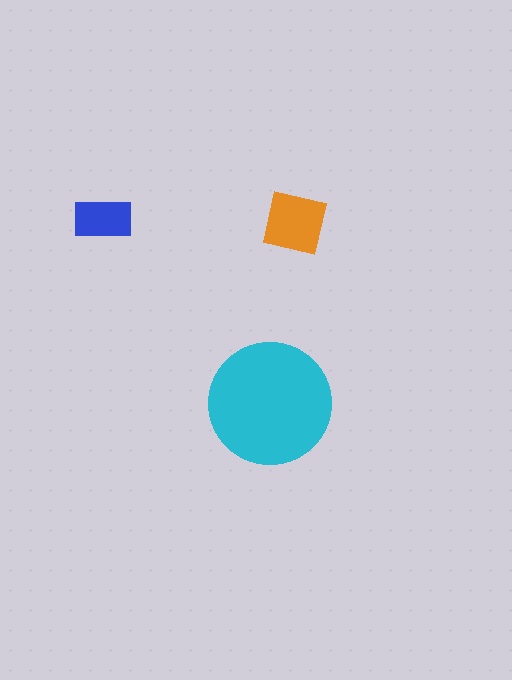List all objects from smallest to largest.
The blue rectangle, the orange square, the cyan circle.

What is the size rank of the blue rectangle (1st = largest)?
3rd.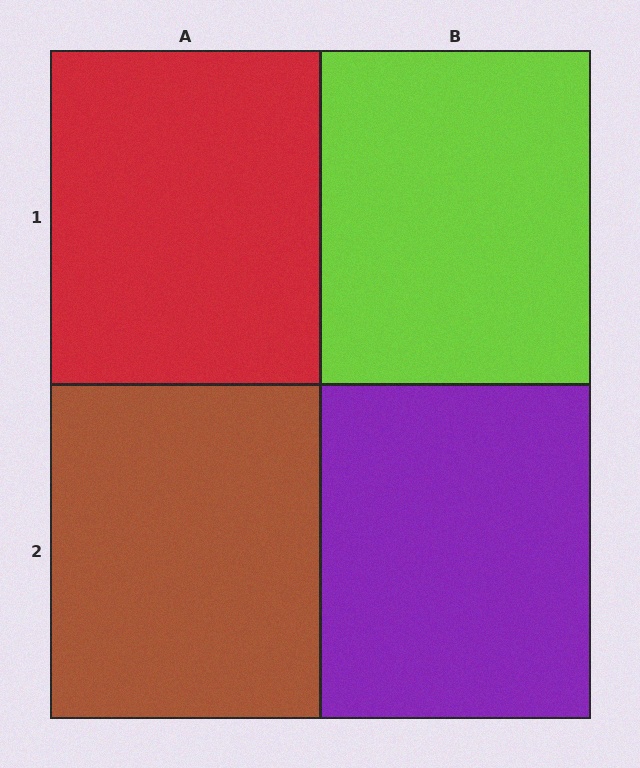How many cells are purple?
1 cell is purple.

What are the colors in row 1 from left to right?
Red, lime.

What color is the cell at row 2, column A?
Brown.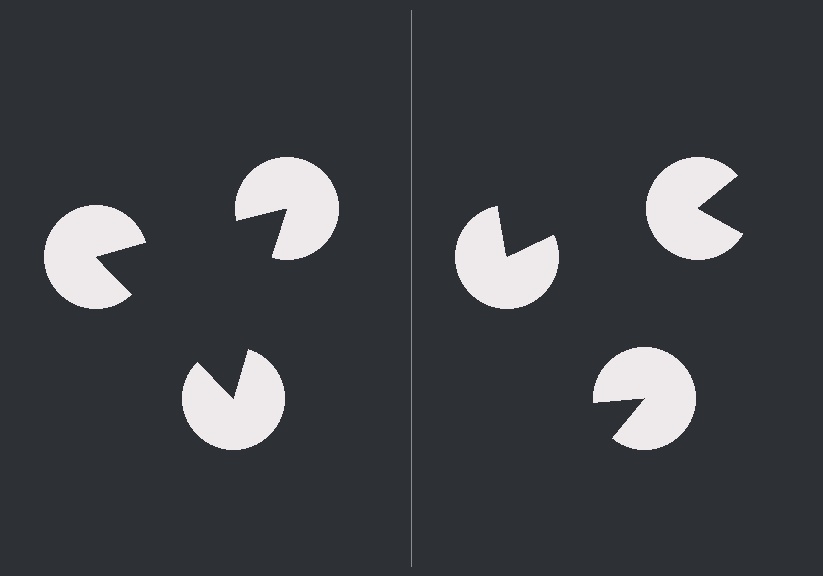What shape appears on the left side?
An illusory triangle.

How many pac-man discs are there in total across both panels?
6 — 3 on each side.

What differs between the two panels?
The pac-man discs are positioned identically on both sides; only the wedge orientations differ. On the left they align to a triangle; on the right they are misaligned.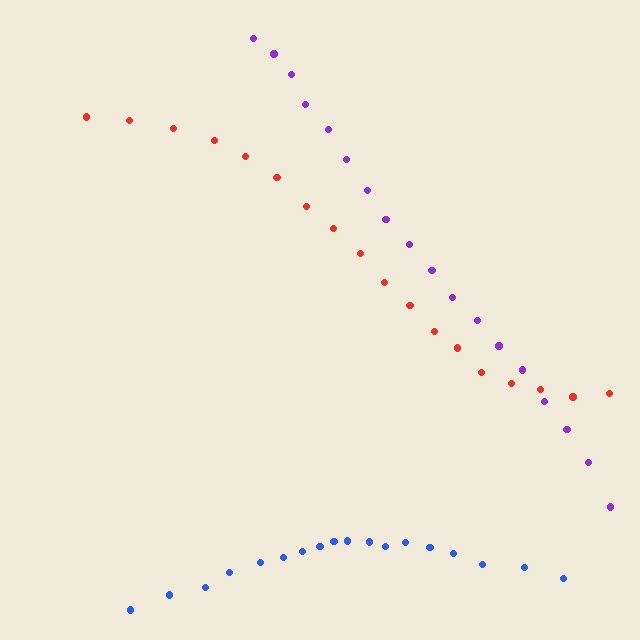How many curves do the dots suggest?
There are 3 distinct paths.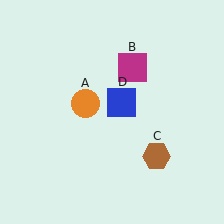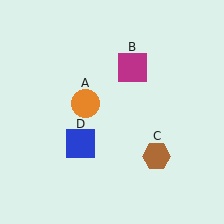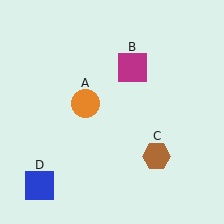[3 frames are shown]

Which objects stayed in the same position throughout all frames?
Orange circle (object A) and magenta square (object B) and brown hexagon (object C) remained stationary.